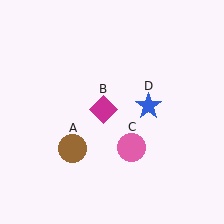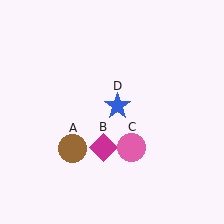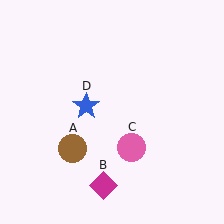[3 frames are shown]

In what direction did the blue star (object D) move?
The blue star (object D) moved left.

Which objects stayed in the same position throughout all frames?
Brown circle (object A) and pink circle (object C) remained stationary.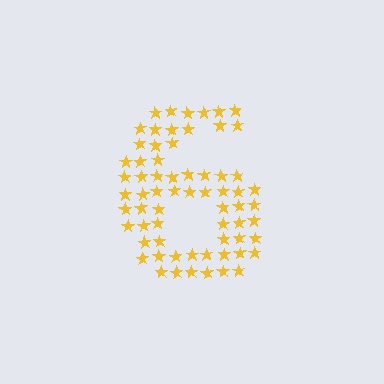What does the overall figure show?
The overall figure shows the digit 6.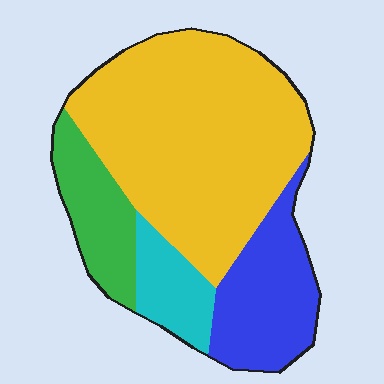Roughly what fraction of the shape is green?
Green takes up about one eighth (1/8) of the shape.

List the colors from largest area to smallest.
From largest to smallest: yellow, blue, green, cyan.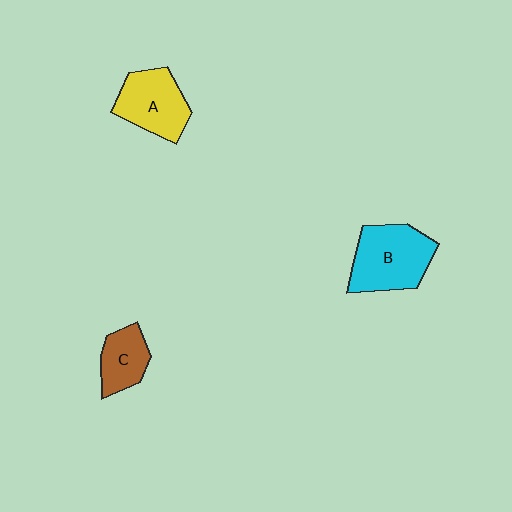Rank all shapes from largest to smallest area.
From largest to smallest: B (cyan), A (yellow), C (brown).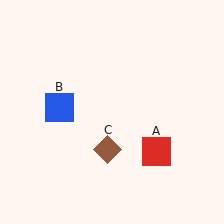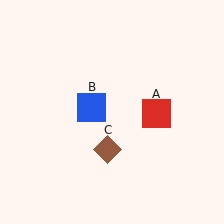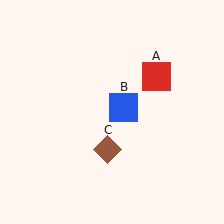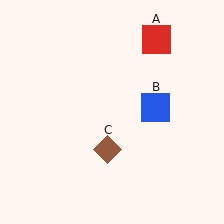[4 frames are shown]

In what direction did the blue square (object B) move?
The blue square (object B) moved right.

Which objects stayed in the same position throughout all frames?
Brown diamond (object C) remained stationary.